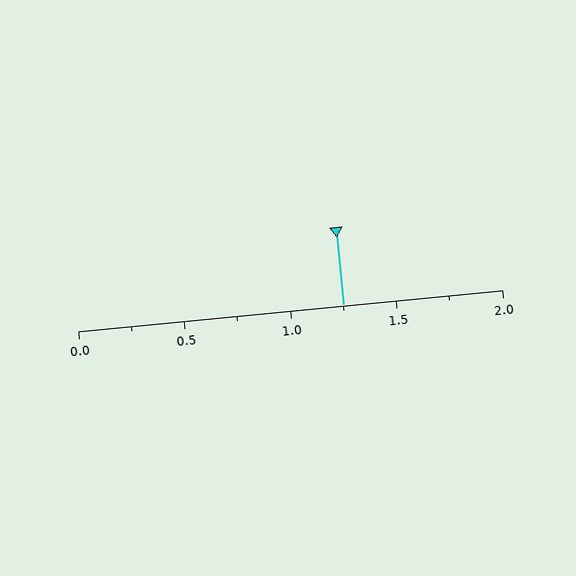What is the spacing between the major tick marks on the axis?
The major ticks are spaced 0.5 apart.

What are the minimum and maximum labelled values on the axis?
The axis runs from 0.0 to 2.0.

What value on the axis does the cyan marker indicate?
The marker indicates approximately 1.25.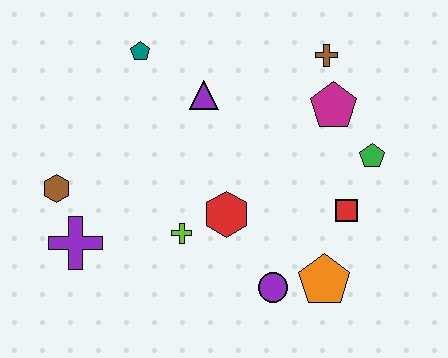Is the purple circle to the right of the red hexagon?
Yes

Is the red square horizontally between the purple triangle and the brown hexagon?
No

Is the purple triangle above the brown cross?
No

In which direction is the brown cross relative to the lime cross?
The brown cross is above the lime cross.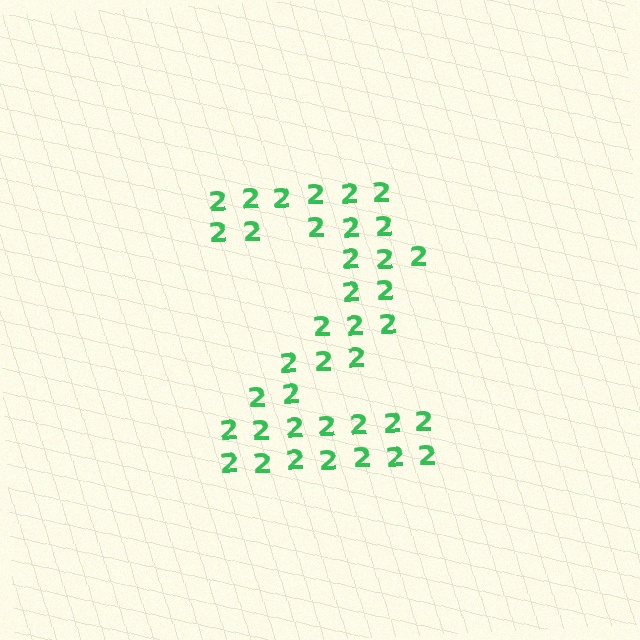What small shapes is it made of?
It is made of small digit 2's.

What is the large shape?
The large shape is the digit 2.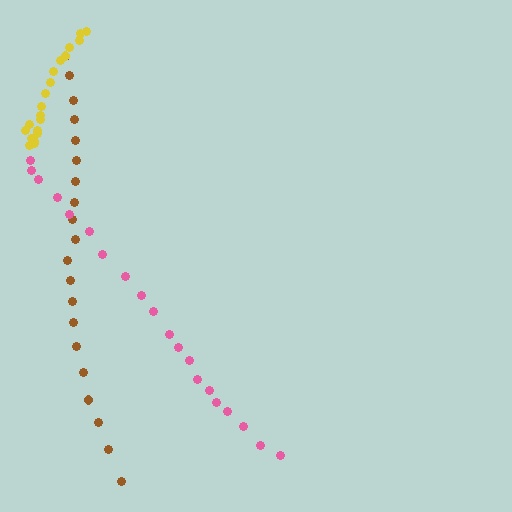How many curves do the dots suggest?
There are 3 distinct paths.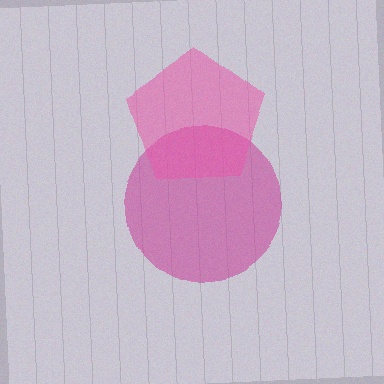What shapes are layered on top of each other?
The layered shapes are: a magenta circle, a pink pentagon.